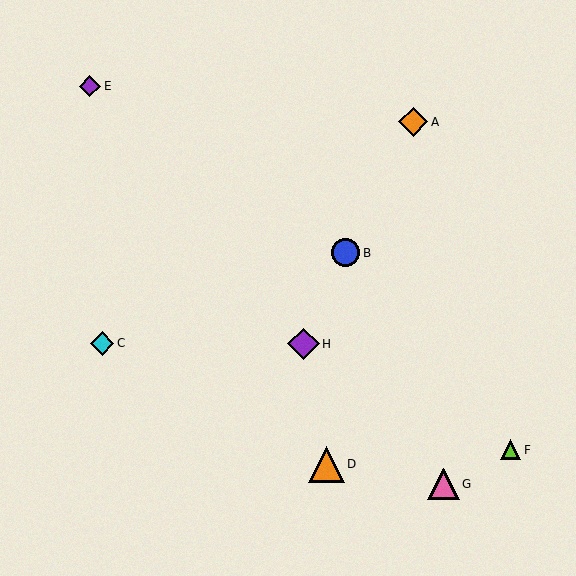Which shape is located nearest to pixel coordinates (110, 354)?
The cyan diamond (labeled C) at (102, 343) is nearest to that location.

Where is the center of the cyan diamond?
The center of the cyan diamond is at (102, 343).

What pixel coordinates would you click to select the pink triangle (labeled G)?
Click at (444, 484) to select the pink triangle G.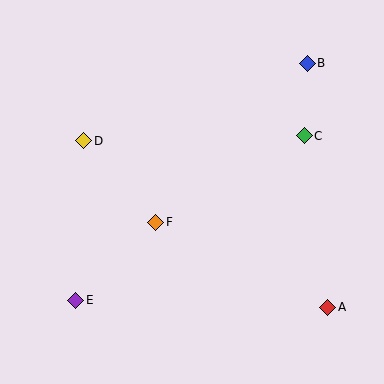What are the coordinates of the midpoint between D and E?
The midpoint between D and E is at (80, 221).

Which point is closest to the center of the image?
Point F at (156, 222) is closest to the center.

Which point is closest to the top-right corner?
Point B is closest to the top-right corner.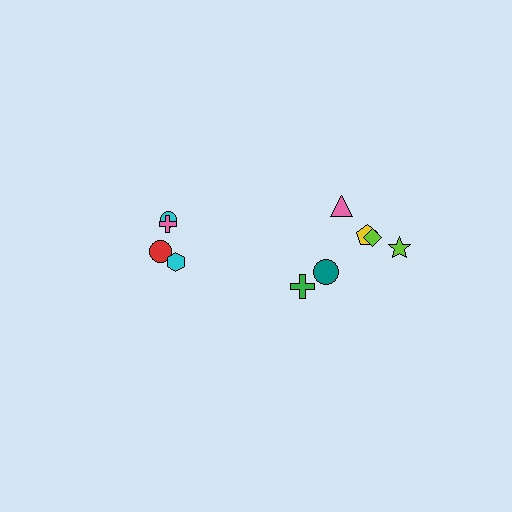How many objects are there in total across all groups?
There are 10 objects.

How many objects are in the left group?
There are 4 objects.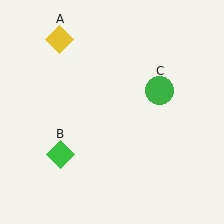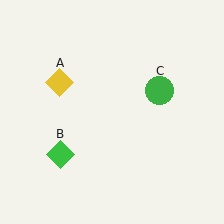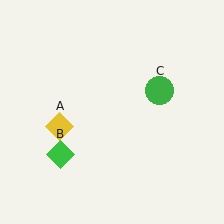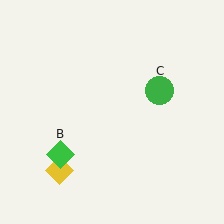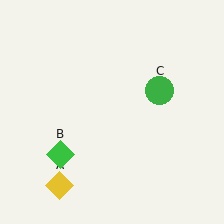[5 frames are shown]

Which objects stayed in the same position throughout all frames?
Green diamond (object B) and green circle (object C) remained stationary.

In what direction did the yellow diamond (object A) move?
The yellow diamond (object A) moved down.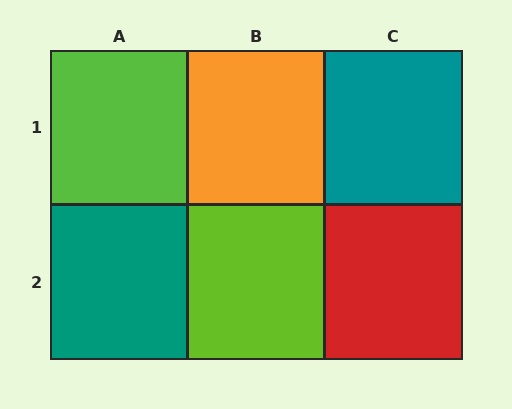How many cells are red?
1 cell is red.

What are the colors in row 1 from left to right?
Lime, orange, teal.